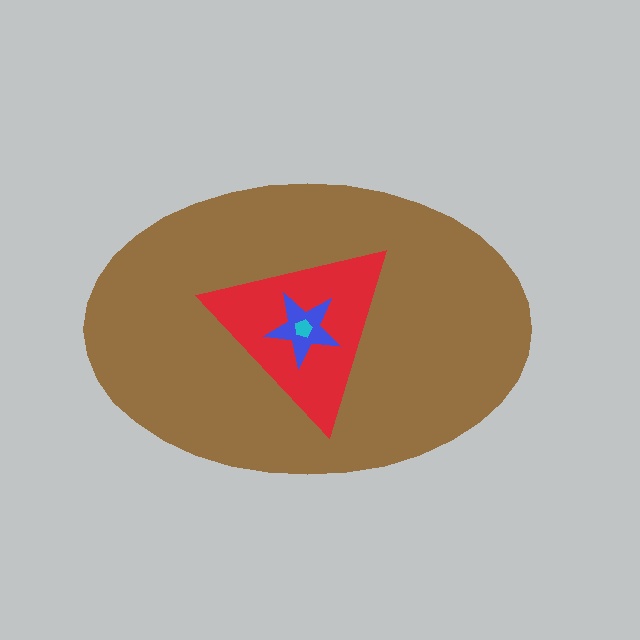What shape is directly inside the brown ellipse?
The red triangle.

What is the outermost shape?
The brown ellipse.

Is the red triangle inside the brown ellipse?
Yes.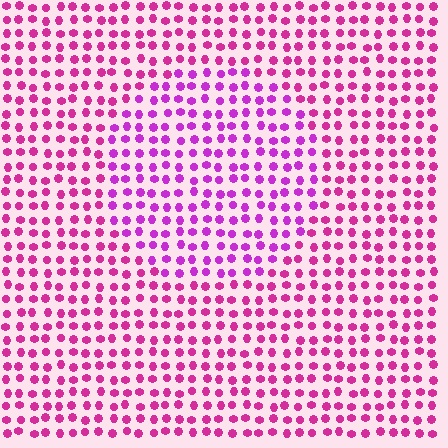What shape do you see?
I see a circle.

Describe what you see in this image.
The image is filled with small magenta elements in a uniform arrangement. A circle-shaped region is visible where the elements are tinted to a slightly different hue, forming a subtle color boundary.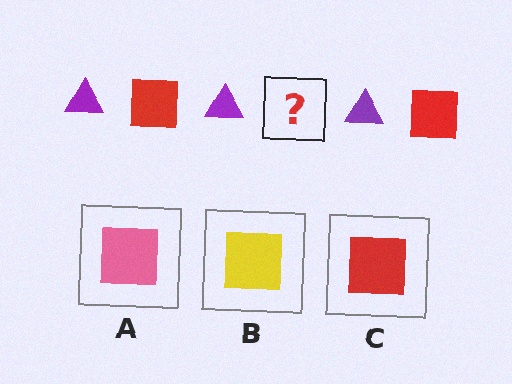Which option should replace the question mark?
Option C.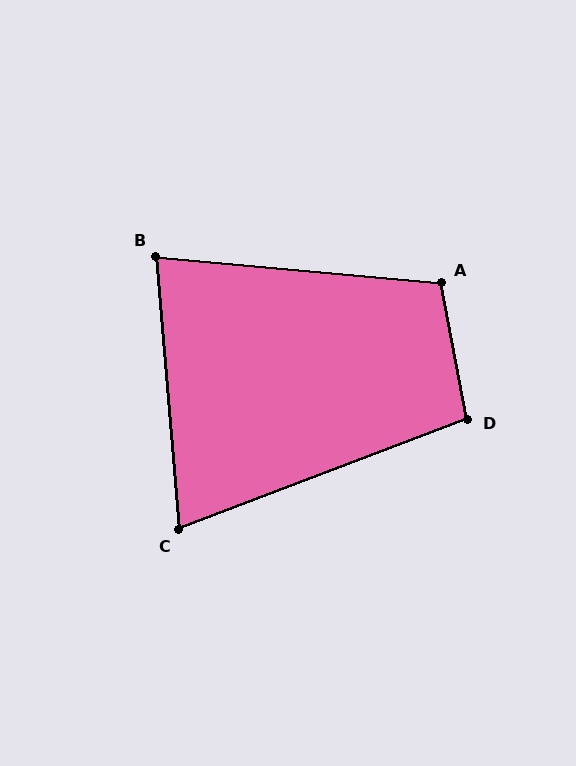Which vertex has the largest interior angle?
A, at approximately 106 degrees.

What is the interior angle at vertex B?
Approximately 80 degrees (acute).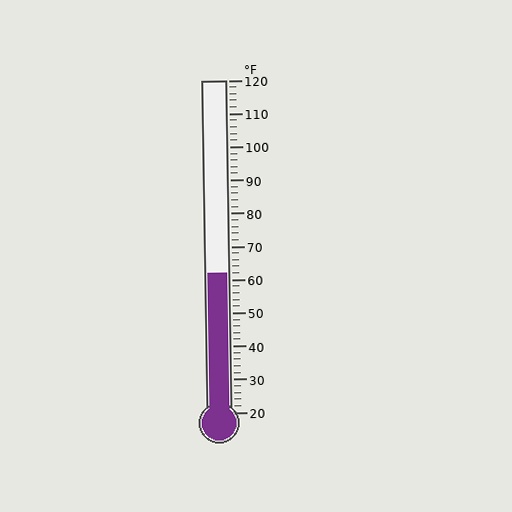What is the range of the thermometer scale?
The thermometer scale ranges from 20°F to 120°F.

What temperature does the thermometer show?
The thermometer shows approximately 62°F.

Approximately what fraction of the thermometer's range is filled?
The thermometer is filled to approximately 40% of its range.